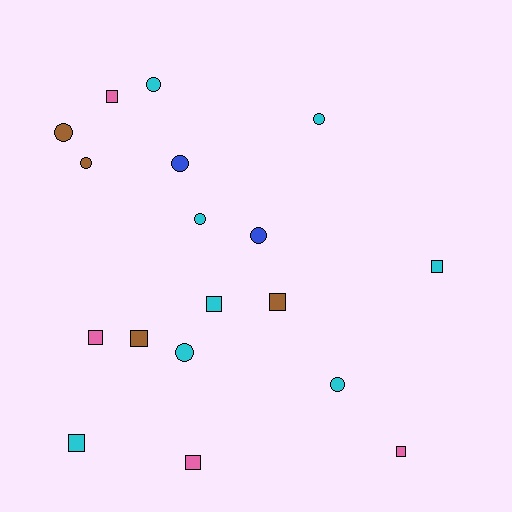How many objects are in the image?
There are 18 objects.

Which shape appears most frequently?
Circle, with 9 objects.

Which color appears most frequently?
Cyan, with 8 objects.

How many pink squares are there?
There are 4 pink squares.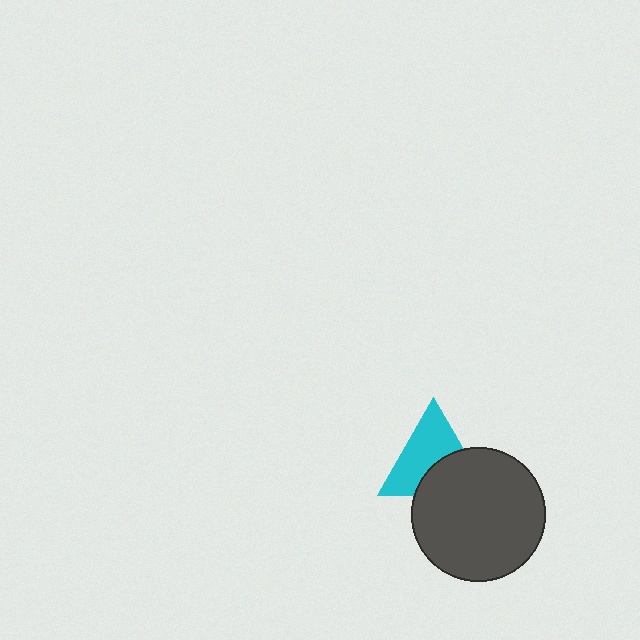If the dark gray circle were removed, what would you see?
You would see the complete cyan triangle.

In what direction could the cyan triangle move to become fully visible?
The cyan triangle could move up. That would shift it out from behind the dark gray circle entirely.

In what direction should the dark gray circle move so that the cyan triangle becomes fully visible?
The dark gray circle should move down. That is the shortest direction to clear the overlap and leave the cyan triangle fully visible.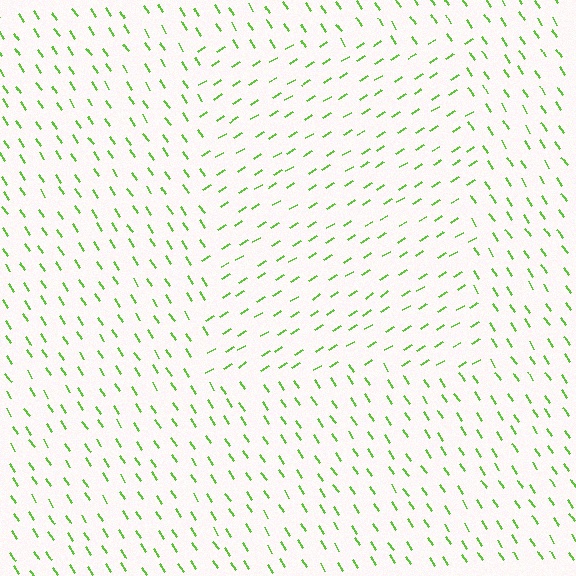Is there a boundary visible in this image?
Yes, there is a texture boundary formed by a change in line orientation.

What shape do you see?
I see a rectangle.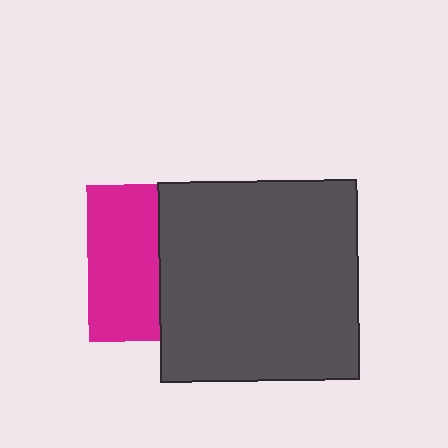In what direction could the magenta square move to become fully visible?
The magenta square could move left. That would shift it out from behind the dark gray square entirely.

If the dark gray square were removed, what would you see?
You would see the complete magenta square.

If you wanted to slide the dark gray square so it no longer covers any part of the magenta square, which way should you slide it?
Slide it right — that is the most direct way to separate the two shapes.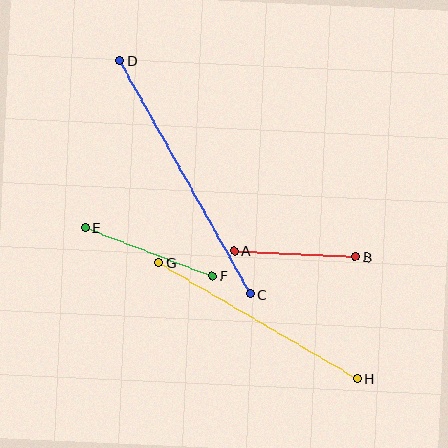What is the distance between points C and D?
The distance is approximately 267 pixels.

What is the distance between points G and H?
The distance is approximately 230 pixels.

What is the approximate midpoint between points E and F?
The midpoint is at approximately (149, 252) pixels.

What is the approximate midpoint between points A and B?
The midpoint is at approximately (295, 254) pixels.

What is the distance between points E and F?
The distance is approximately 136 pixels.